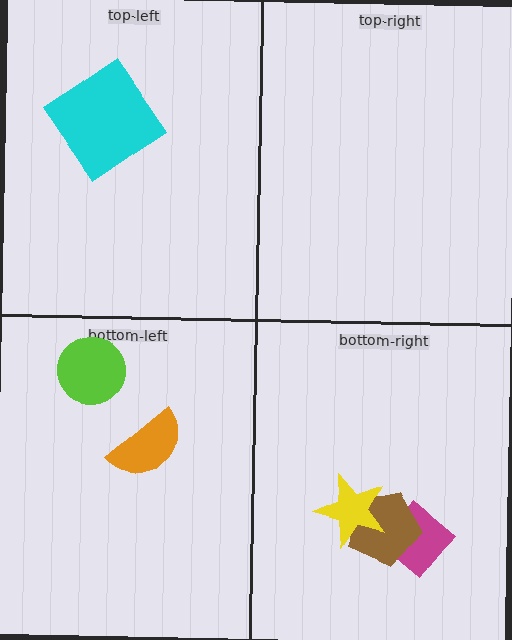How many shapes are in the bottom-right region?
3.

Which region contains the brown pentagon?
The bottom-right region.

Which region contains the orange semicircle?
The bottom-left region.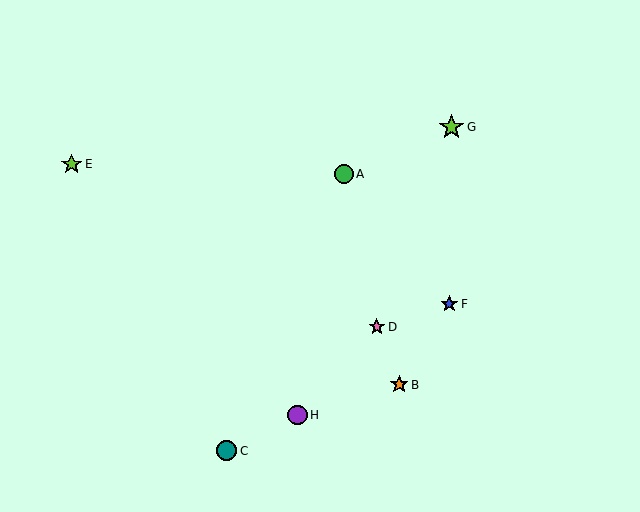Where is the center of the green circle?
The center of the green circle is at (344, 174).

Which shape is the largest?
The lime star (labeled G) is the largest.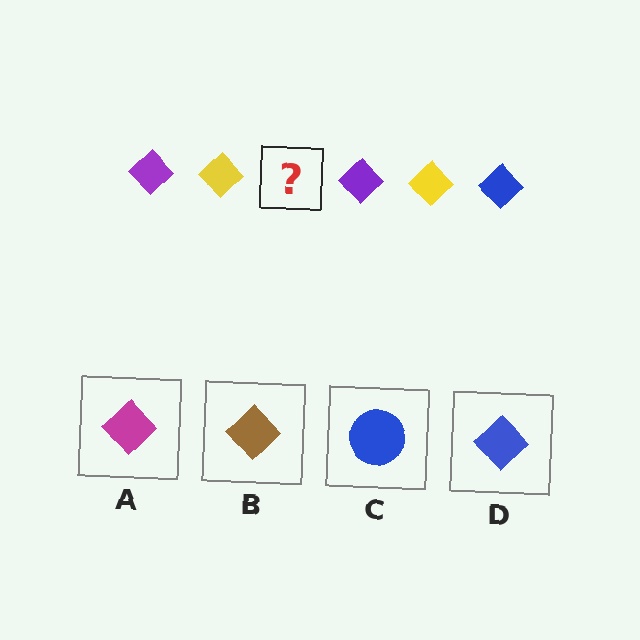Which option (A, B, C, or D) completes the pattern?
D.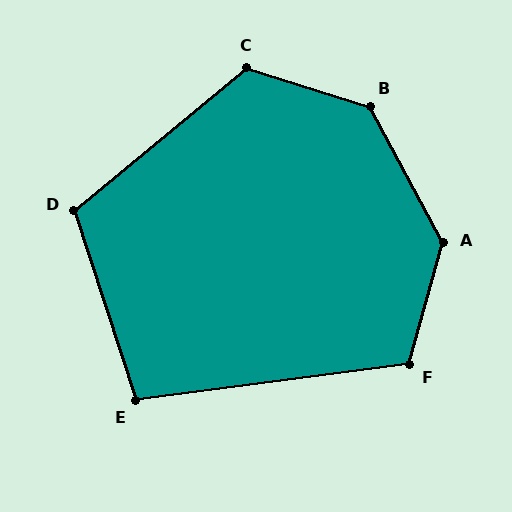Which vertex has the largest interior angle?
A, at approximately 136 degrees.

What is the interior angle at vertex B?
Approximately 136 degrees (obtuse).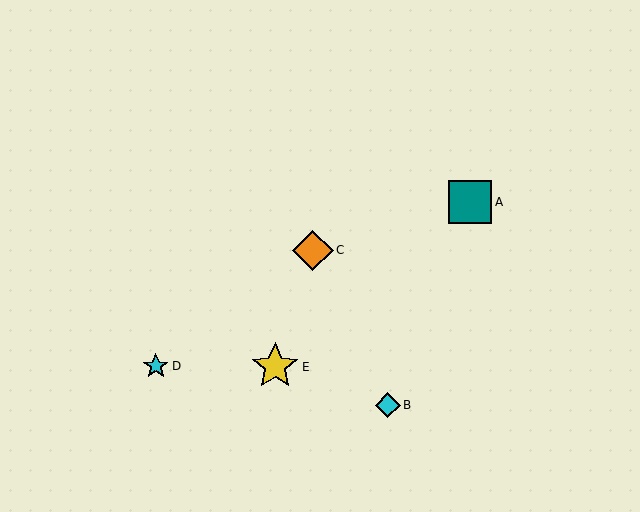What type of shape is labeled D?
Shape D is a cyan star.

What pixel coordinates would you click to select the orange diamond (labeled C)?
Click at (313, 250) to select the orange diamond C.